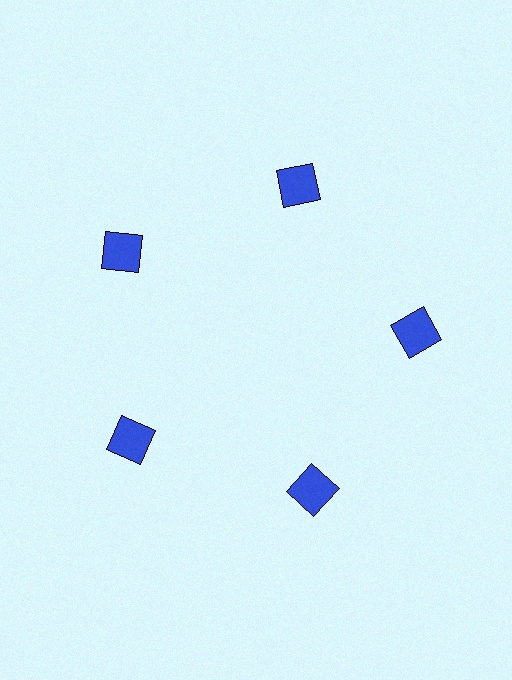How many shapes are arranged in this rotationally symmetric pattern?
There are 5 shapes, arranged in 5 groups of 1.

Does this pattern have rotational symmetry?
Yes, this pattern has 5-fold rotational symmetry. It looks the same after rotating 72 degrees around the center.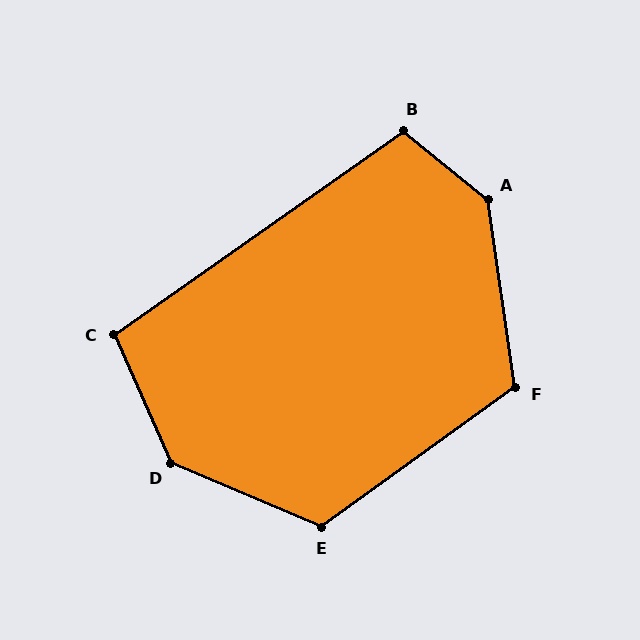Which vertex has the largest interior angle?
A, at approximately 137 degrees.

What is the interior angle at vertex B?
Approximately 106 degrees (obtuse).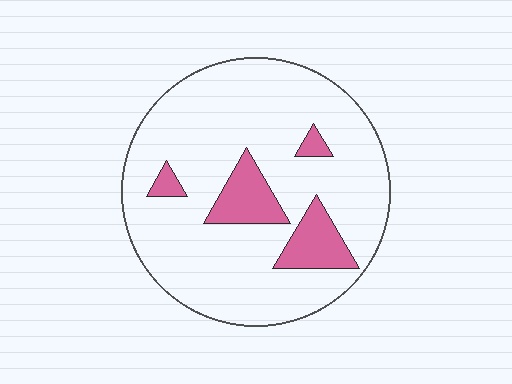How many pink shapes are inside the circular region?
4.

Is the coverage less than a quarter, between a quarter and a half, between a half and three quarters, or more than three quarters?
Less than a quarter.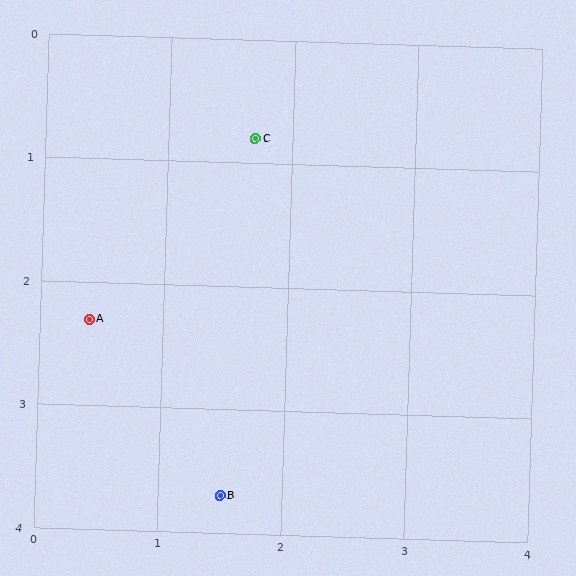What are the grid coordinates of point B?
Point B is at approximately (1.5, 3.7).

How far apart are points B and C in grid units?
Points B and C are about 2.9 grid units apart.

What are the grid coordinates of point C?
Point C is at approximately (1.7, 0.8).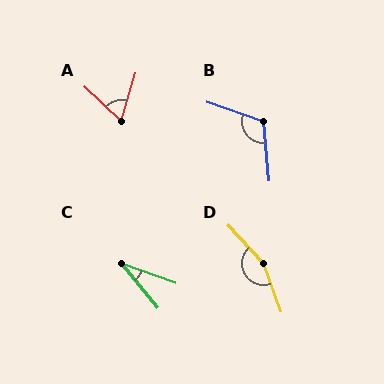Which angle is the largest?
D, at approximately 157 degrees.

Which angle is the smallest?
C, at approximately 31 degrees.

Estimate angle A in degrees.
Approximately 63 degrees.